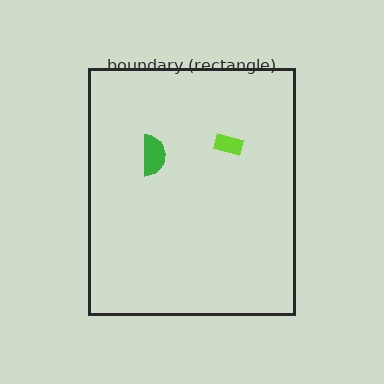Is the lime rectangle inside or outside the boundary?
Inside.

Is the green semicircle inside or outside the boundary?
Inside.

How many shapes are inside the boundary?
2 inside, 0 outside.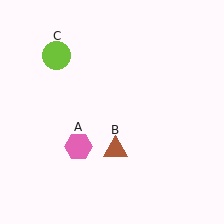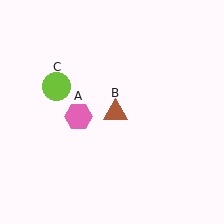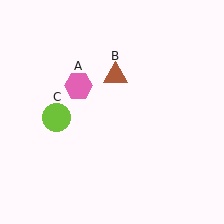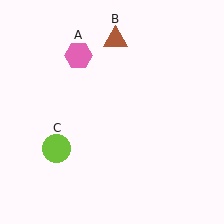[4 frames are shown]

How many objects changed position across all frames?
3 objects changed position: pink hexagon (object A), brown triangle (object B), lime circle (object C).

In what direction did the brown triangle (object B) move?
The brown triangle (object B) moved up.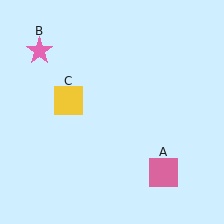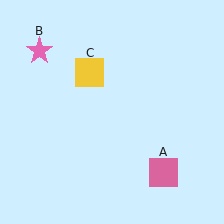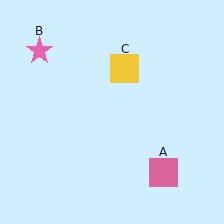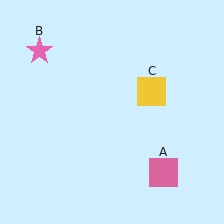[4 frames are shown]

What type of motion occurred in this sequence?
The yellow square (object C) rotated clockwise around the center of the scene.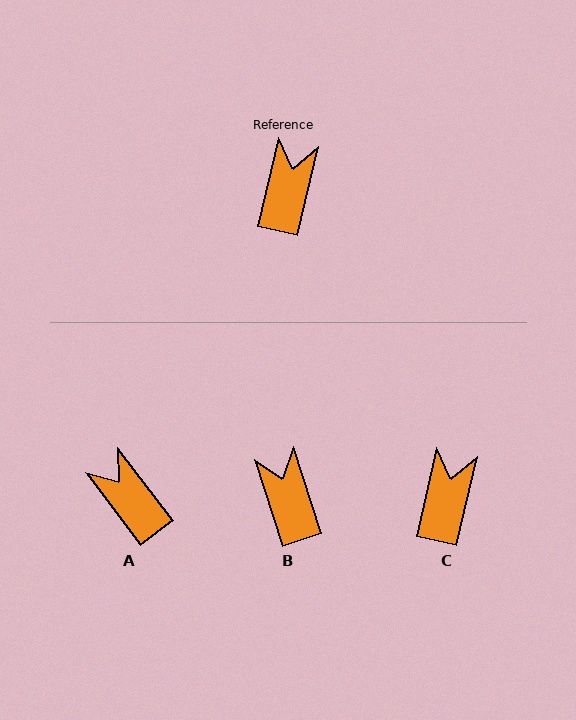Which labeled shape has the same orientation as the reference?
C.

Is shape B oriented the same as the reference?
No, it is off by about 31 degrees.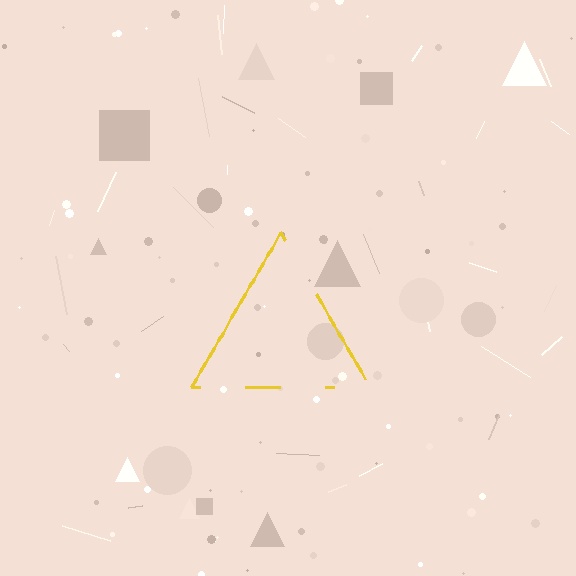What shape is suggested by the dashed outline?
The dashed outline suggests a triangle.